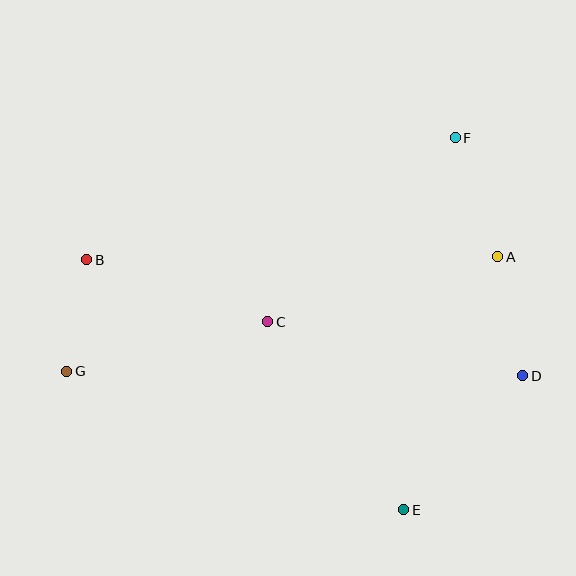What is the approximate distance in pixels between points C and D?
The distance between C and D is approximately 260 pixels.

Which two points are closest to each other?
Points B and G are closest to each other.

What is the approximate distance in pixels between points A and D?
The distance between A and D is approximately 122 pixels.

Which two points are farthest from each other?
Points D and G are farthest from each other.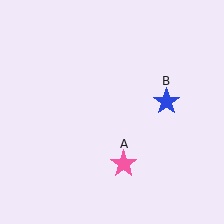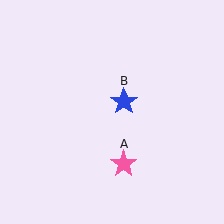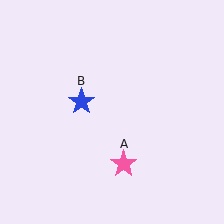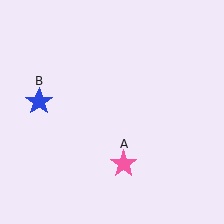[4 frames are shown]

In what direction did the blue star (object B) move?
The blue star (object B) moved left.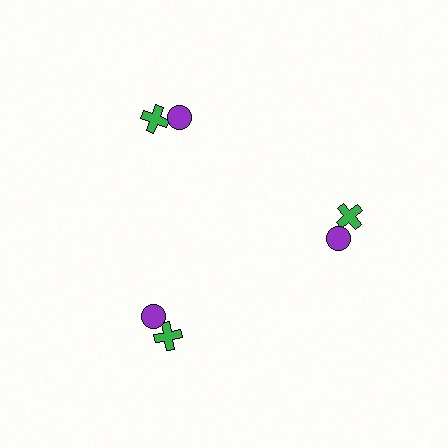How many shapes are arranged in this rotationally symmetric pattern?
There are 6 shapes, arranged in 3 groups of 2.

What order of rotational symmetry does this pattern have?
This pattern has 3-fold rotational symmetry.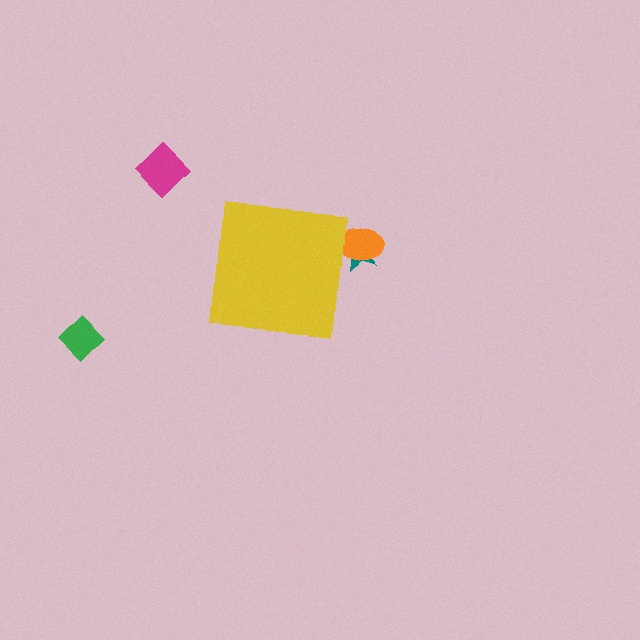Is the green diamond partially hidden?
No, the green diamond is fully visible.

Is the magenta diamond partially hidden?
No, the magenta diamond is fully visible.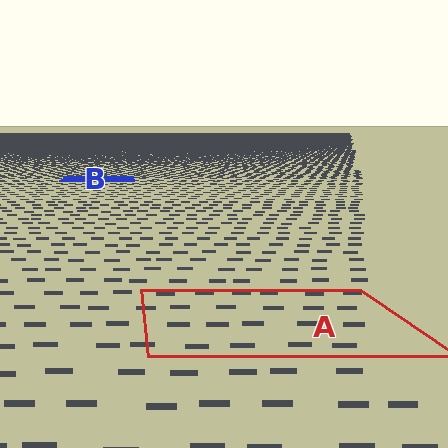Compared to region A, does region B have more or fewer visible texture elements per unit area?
Region B has more texture elements per unit area — they are packed more densely because it is farther away.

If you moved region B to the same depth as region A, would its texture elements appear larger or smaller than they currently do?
They would appear larger. At a closer depth, the same texture elements are projected at a bigger on-screen size.